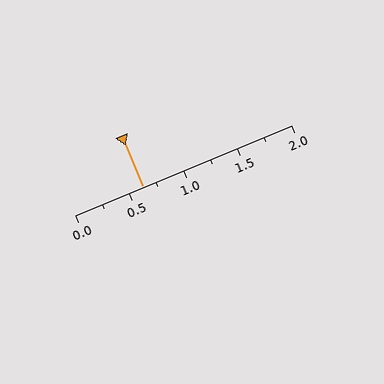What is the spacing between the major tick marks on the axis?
The major ticks are spaced 0.5 apart.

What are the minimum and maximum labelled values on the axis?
The axis runs from 0.0 to 2.0.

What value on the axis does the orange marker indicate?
The marker indicates approximately 0.62.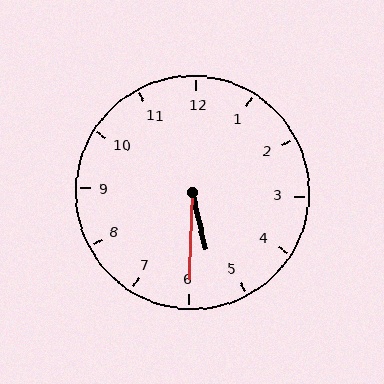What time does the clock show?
5:30.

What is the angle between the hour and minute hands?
Approximately 15 degrees.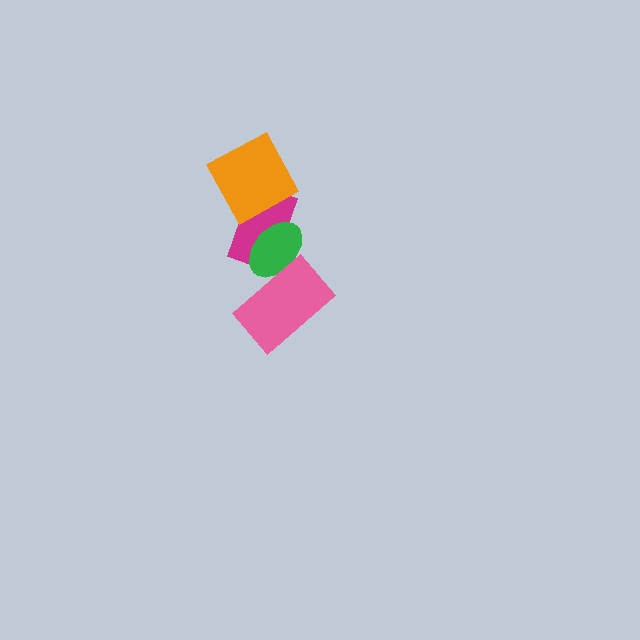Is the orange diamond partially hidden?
No, no other shape covers it.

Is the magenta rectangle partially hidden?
Yes, it is partially covered by another shape.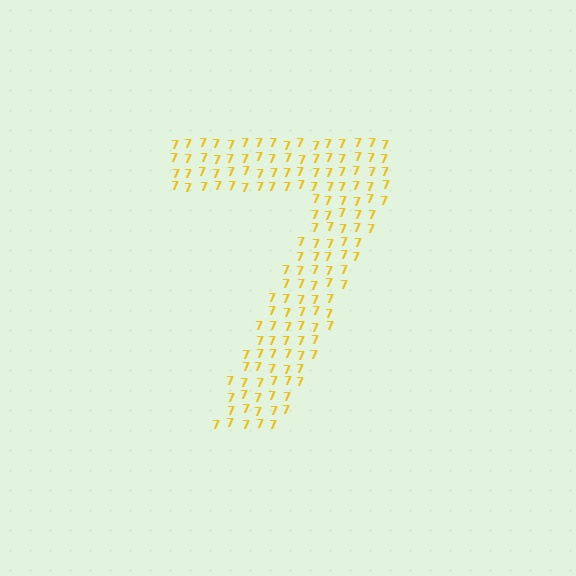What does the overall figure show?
The overall figure shows the digit 7.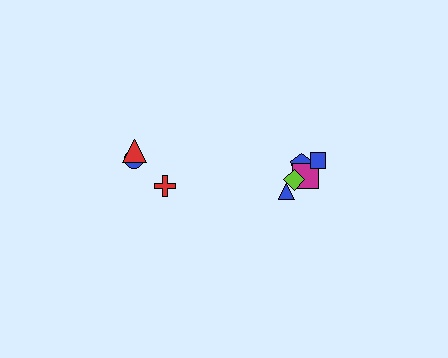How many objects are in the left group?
There are 3 objects.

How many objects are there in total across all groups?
There are 8 objects.